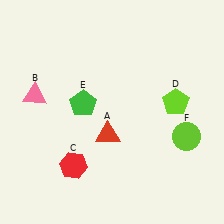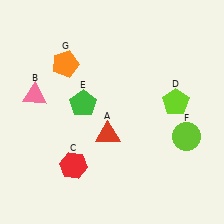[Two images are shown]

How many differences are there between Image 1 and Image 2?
There is 1 difference between the two images.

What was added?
An orange pentagon (G) was added in Image 2.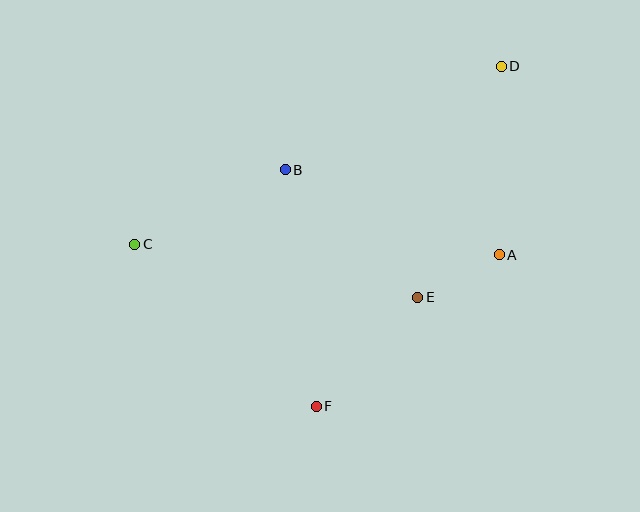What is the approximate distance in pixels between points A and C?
The distance between A and C is approximately 365 pixels.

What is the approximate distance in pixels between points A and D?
The distance between A and D is approximately 188 pixels.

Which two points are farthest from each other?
Points C and D are farthest from each other.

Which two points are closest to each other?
Points A and E are closest to each other.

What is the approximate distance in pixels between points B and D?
The distance between B and D is approximately 240 pixels.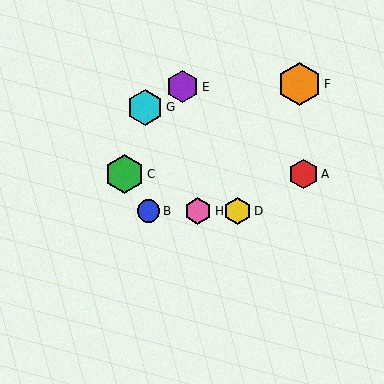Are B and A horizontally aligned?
No, B is at y≈211 and A is at y≈174.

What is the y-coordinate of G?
Object G is at y≈107.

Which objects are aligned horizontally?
Objects B, D, H are aligned horizontally.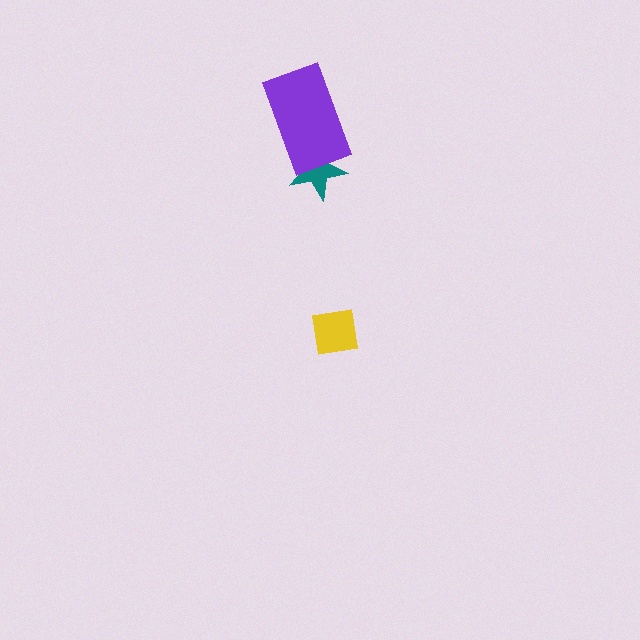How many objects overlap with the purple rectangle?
1 object overlaps with the purple rectangle.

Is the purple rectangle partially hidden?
No, no other shape covers it.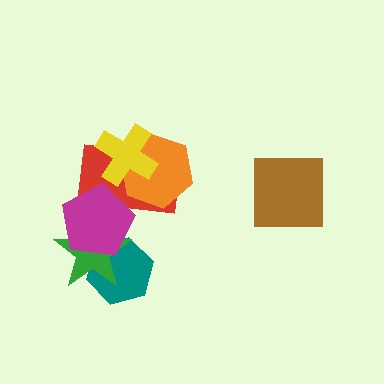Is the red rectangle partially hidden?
Yes, it is partially covered by another shape.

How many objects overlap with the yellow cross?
2 objects overlap with the yellow cross.